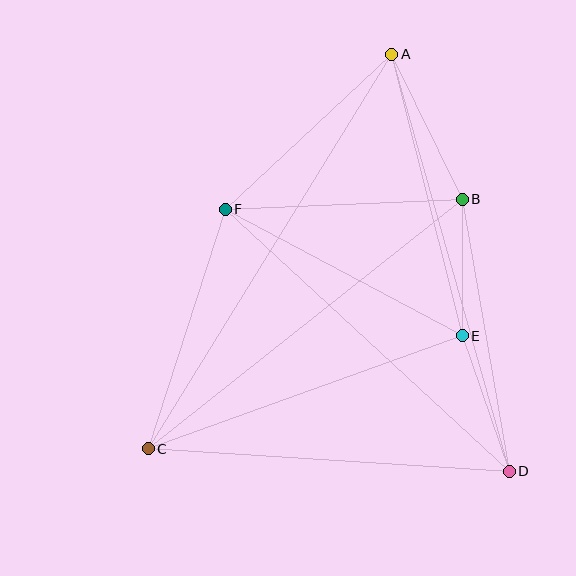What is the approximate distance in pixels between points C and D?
The distance between C and D is approximately 362 pixels.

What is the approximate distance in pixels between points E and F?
The distance between E and F is approximately 268 pixels.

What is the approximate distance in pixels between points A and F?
The distance between A and F is approximately 227 pixels.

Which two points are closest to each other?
Points B and E are closest to each other.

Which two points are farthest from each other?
Points A and C are farthest from each other.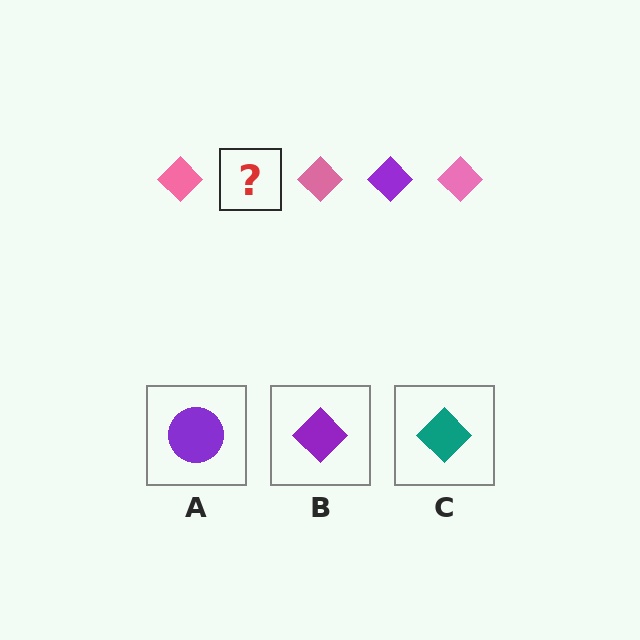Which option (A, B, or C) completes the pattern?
B.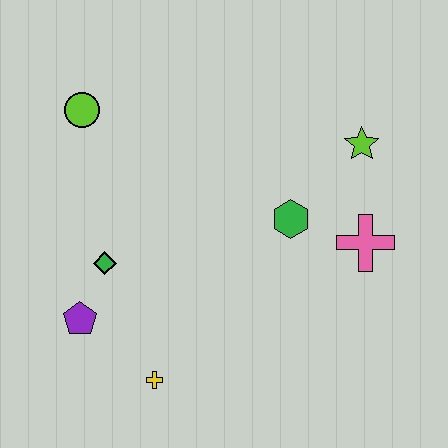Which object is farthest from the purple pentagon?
The lime star is farthest from the purple pentagon.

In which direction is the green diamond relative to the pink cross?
The green diamond is to the left of the pink cross.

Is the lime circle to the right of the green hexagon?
No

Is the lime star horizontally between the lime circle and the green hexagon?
No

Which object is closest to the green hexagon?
The pink cross is closest to the green hexagon.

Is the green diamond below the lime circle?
Yes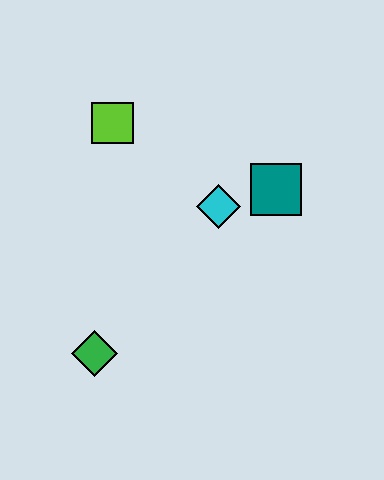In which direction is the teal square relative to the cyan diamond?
The teal square is to the right of the cyan diamond.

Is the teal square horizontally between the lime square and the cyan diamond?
No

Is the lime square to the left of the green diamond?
No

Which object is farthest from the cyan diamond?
The green diamond is farthest from the cyan diamond.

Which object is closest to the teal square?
The cyan diamond is closest to the teal square.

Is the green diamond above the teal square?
No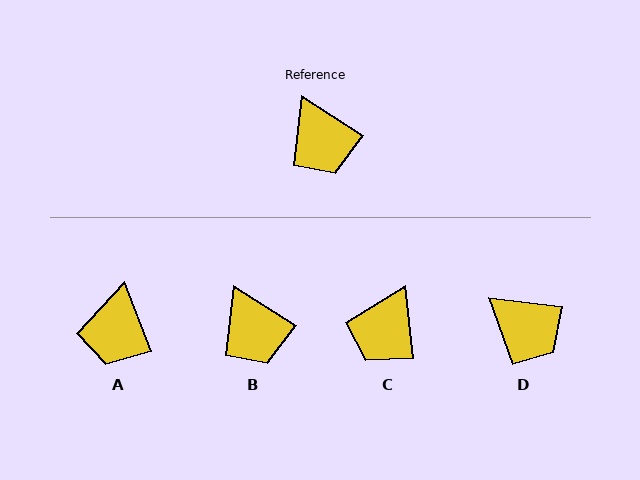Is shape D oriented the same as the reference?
No, it is off by about 26 degrees.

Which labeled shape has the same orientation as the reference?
B.